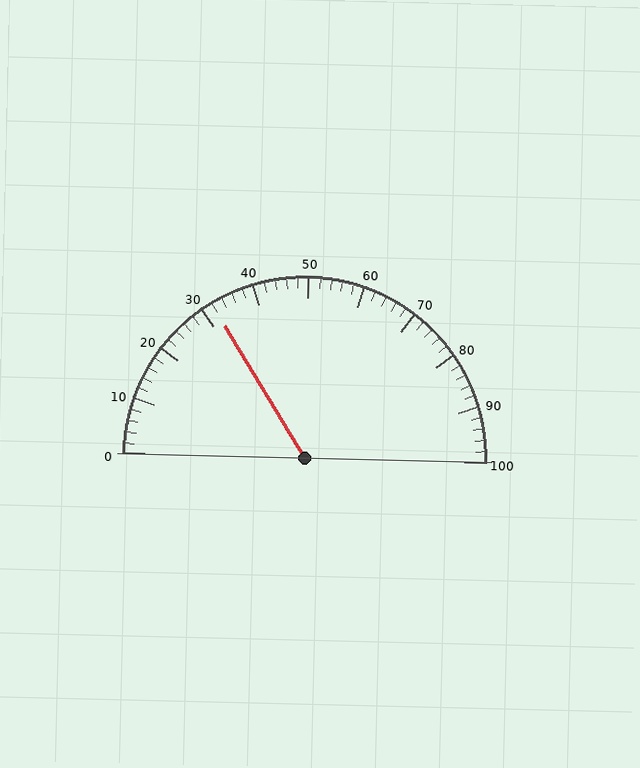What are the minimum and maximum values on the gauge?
The gauge ranges from 0 to 100.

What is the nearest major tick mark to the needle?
The nearest major tick mark is 30.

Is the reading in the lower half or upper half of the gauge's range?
The reading is in the lower half of the range (0 to 100).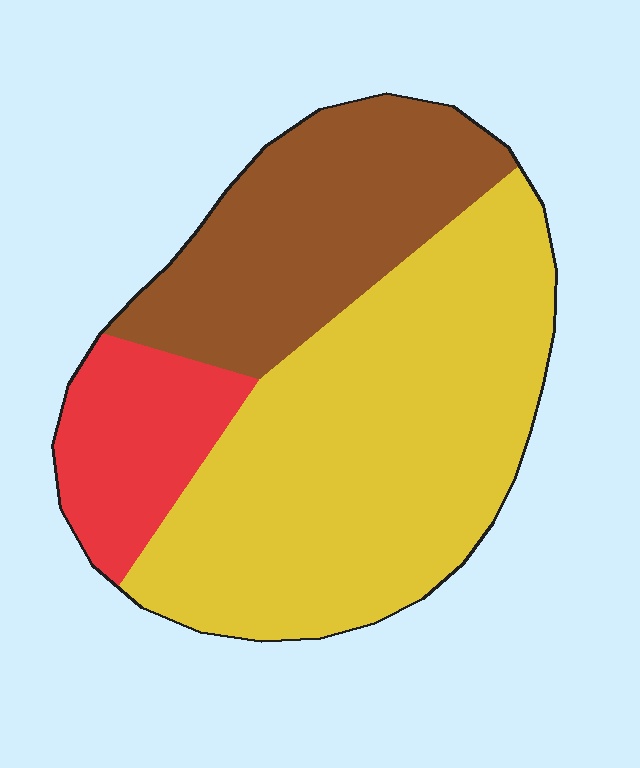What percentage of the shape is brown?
Brown takes up between a sixth and a third of the shape.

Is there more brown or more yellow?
Yellow.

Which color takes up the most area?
Yellow, at roughly 55%.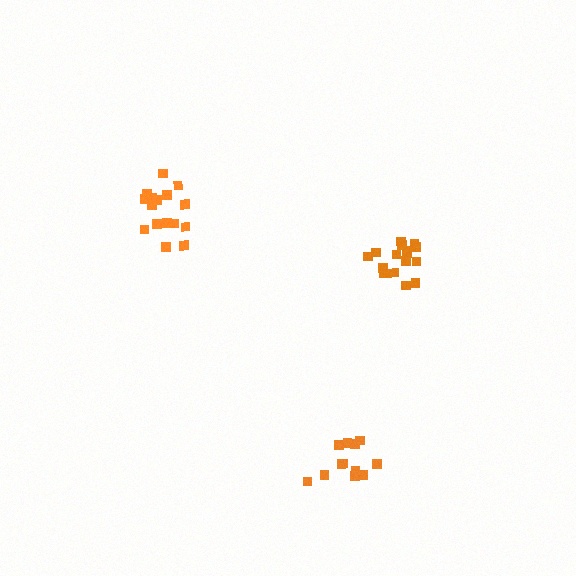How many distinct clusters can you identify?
There are 3 distinct clusters.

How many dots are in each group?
Group 1: 12 dots, Group 2: 16 dots, Group 3: 16 dots (44 total).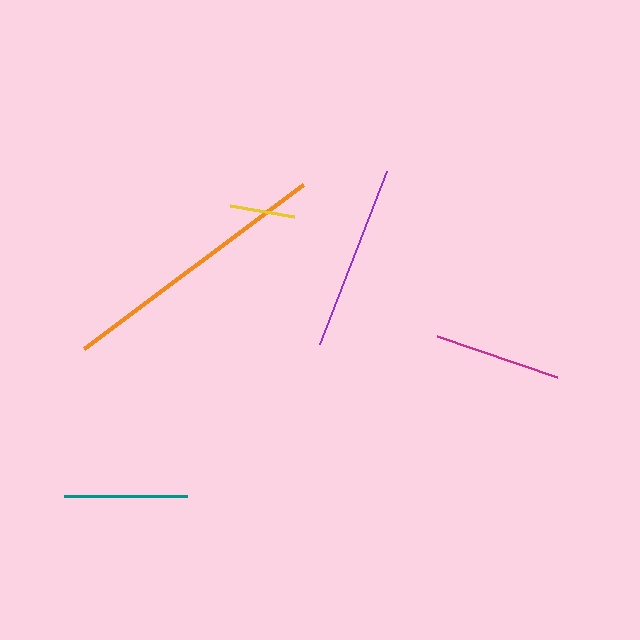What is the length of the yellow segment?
The yellow segment is approximately 64 pixels long.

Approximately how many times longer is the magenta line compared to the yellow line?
The magenta line is approximately 2.0 times the length of the yellow line.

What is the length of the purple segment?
The purple segment is approximately 185 pixels long.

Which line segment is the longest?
The orange line is the longest at approximately 273 pixels.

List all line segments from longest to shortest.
From longest to shortest: orange, purple, magenta, teal, yellow.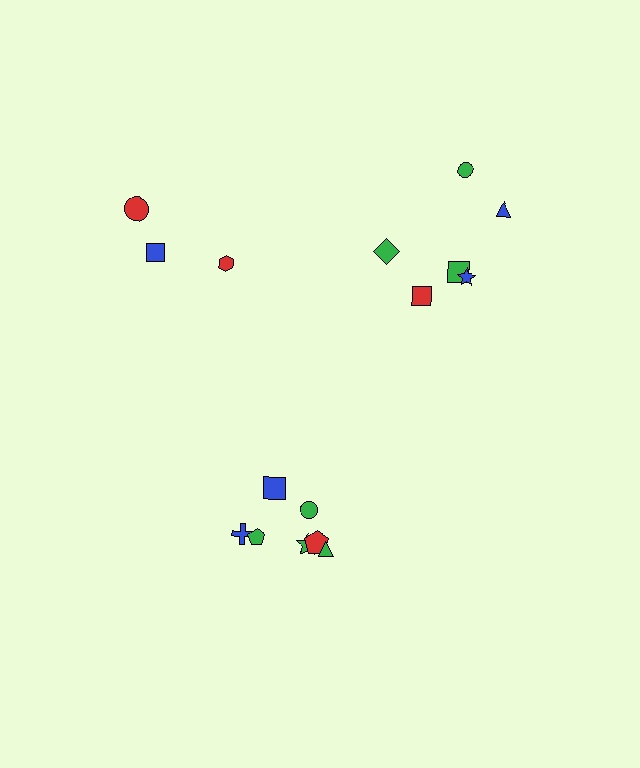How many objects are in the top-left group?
There are 3 objects.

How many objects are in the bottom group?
There are 7 objects.